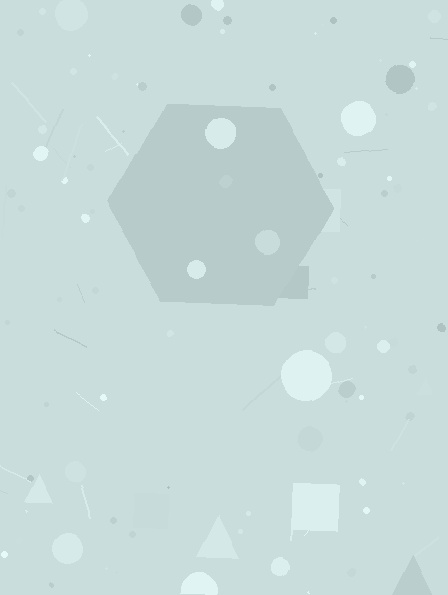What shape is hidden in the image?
A hexagon is hidden in the image.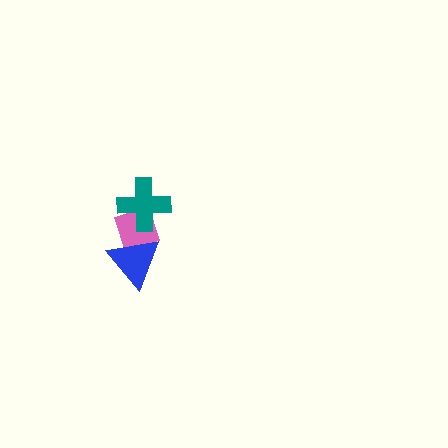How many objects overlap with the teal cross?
1 object overlaps with the teal cross.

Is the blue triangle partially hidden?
No, no other shape covers it.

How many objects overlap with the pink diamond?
2 objects overlap with the pink diamond.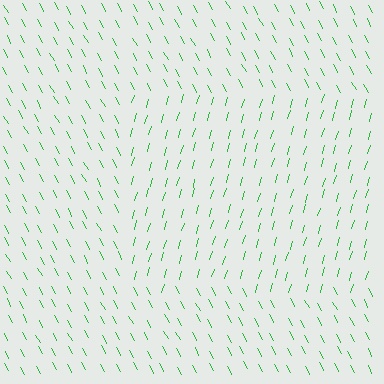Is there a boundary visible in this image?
Yes, there is a texture boundary formed by a change in line orientation.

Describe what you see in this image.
The image is filled with small green line segments. A rectangle region in the image has lines oriented differently from the surrounding lines, creating a visible texture boundary.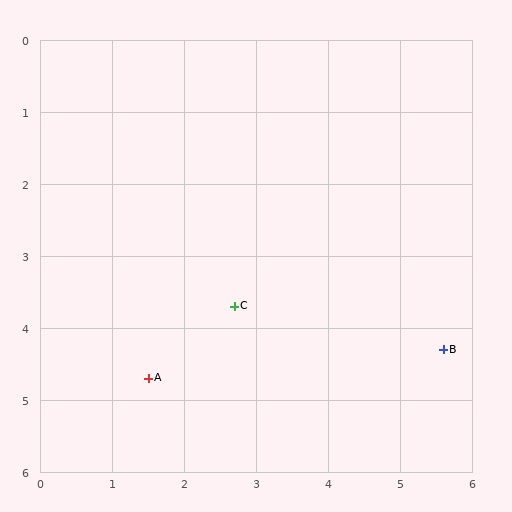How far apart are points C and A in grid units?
Points C and A are about 1.6 grid units apart.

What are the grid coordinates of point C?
Point C is at approximately (2.7, 3.7).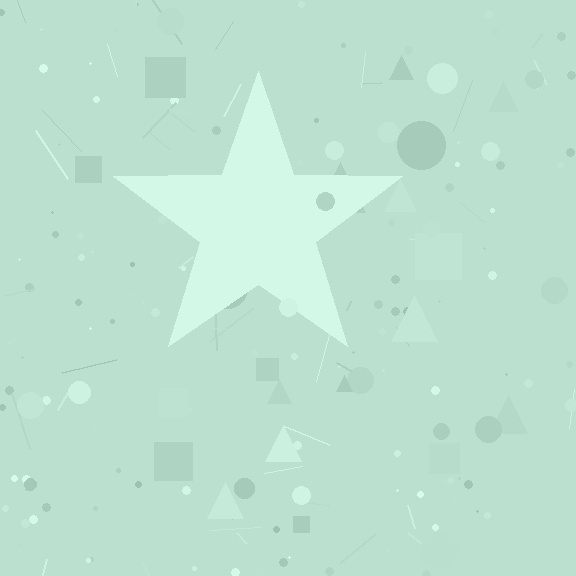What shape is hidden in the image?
A star is hidden in the image.